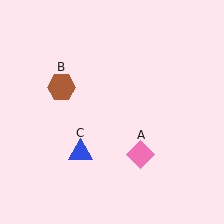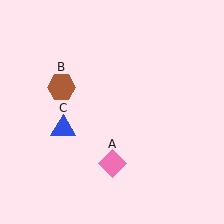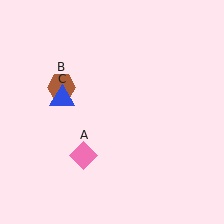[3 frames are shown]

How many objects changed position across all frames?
2 objects changed position: pink diamond (object A), blue triangle (object C).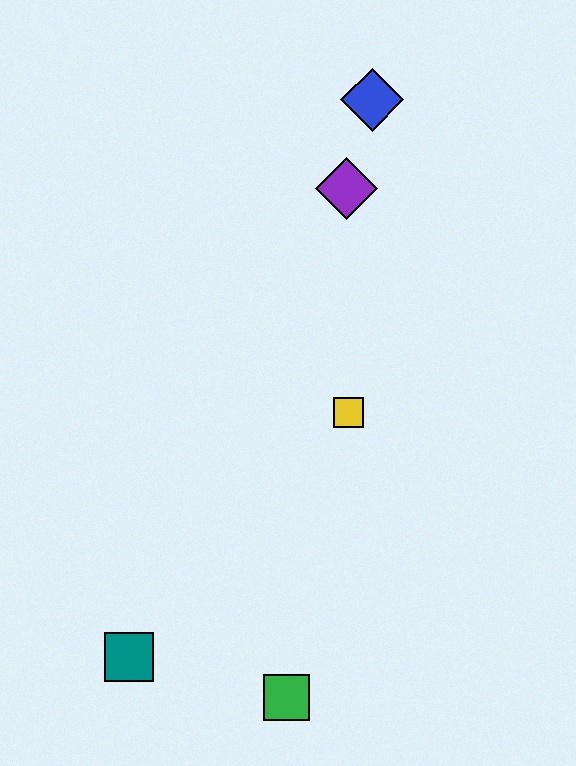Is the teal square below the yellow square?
Yes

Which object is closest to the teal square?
The green square is closest to the teal square.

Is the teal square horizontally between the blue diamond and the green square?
No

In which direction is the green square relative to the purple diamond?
The green square is below the purple diamond.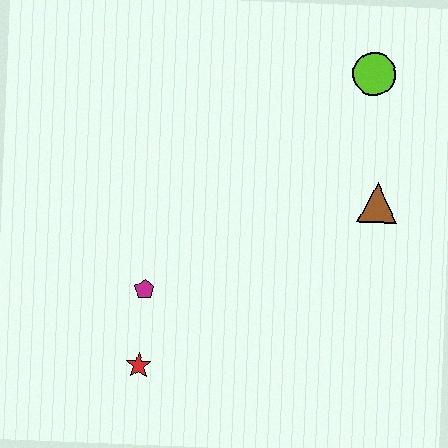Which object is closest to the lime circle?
The brown triangle is closest to the lime circle.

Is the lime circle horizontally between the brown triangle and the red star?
Yes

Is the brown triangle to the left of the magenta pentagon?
No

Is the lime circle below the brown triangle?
No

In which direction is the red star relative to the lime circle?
The red star is below the lime circle.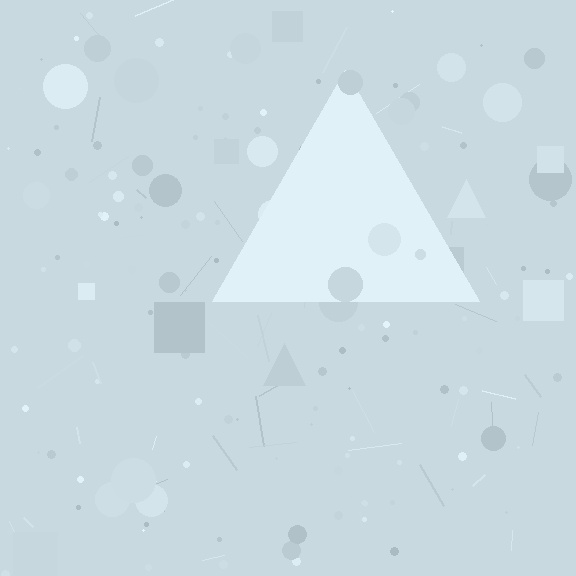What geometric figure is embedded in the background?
A triangle is embedded in the background.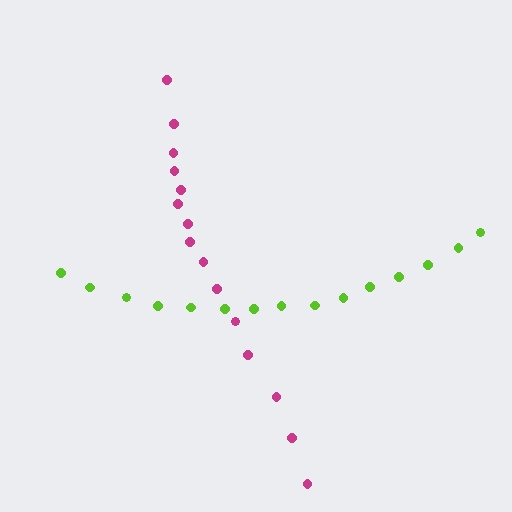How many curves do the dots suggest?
There are 2 distinct paths.